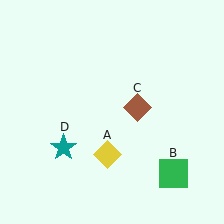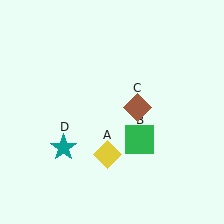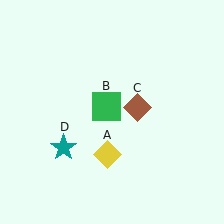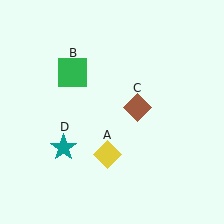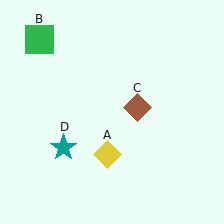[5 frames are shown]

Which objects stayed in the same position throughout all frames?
Yellow diamond (object A) and brown diamond (object C) and teal star (object D) remained stationary.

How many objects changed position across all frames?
1 object changed position: green square (object B).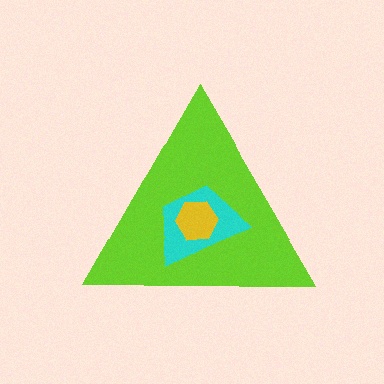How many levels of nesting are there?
3.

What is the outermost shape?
The lime triangle.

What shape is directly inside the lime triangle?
The cyan trapezoid.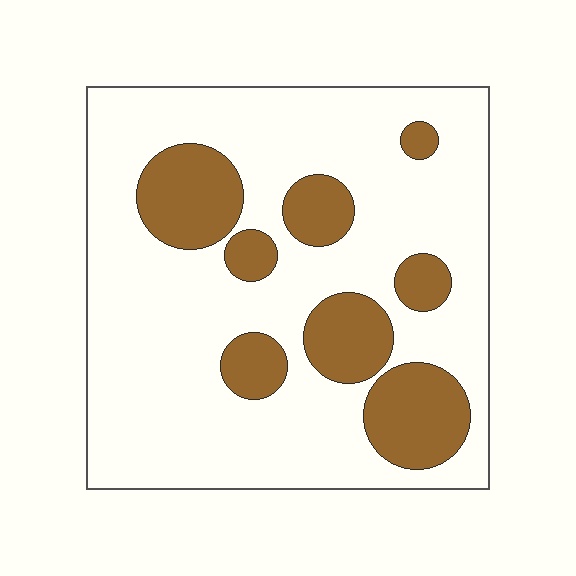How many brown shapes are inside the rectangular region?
8.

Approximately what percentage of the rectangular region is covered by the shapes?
Approximately 25%.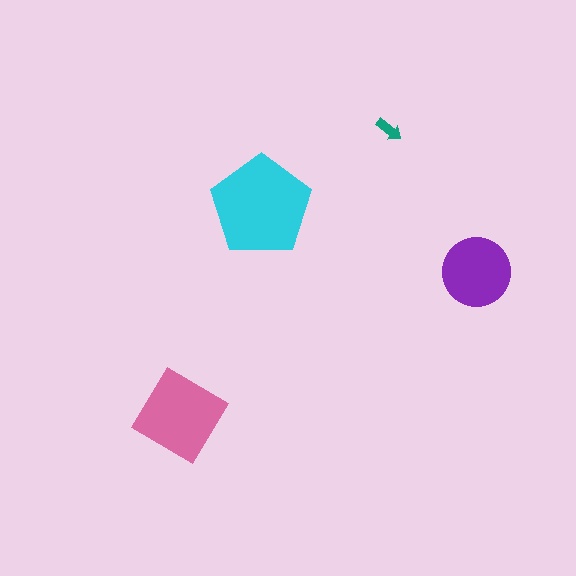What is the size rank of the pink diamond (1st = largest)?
2nd.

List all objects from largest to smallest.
The cyan pentagon, the pink diamond, the purple circle, the teal arrow.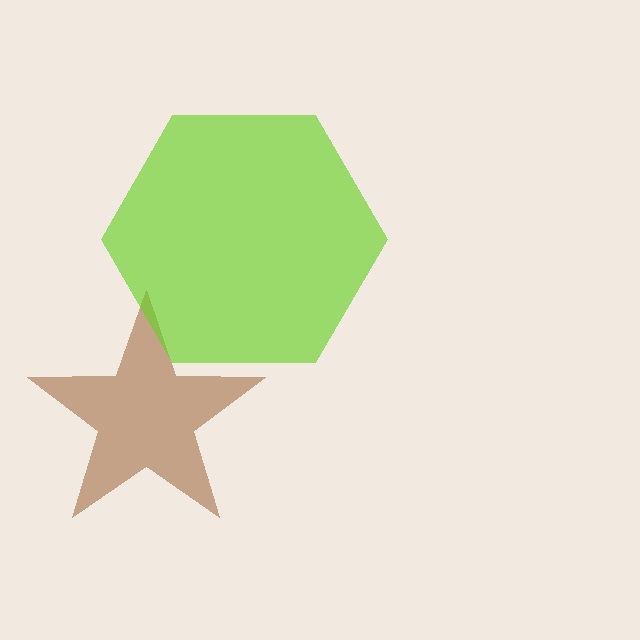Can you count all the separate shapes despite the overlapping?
Yes, there are 2 separate shapes.